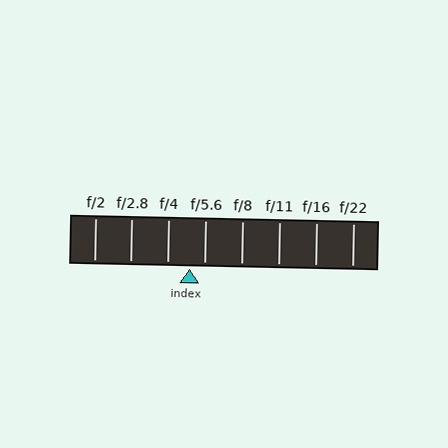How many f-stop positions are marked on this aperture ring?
There are 8 f-stop positions marked.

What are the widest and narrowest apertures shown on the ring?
The widest aperture shown is f/2 and the narrowest is f/22.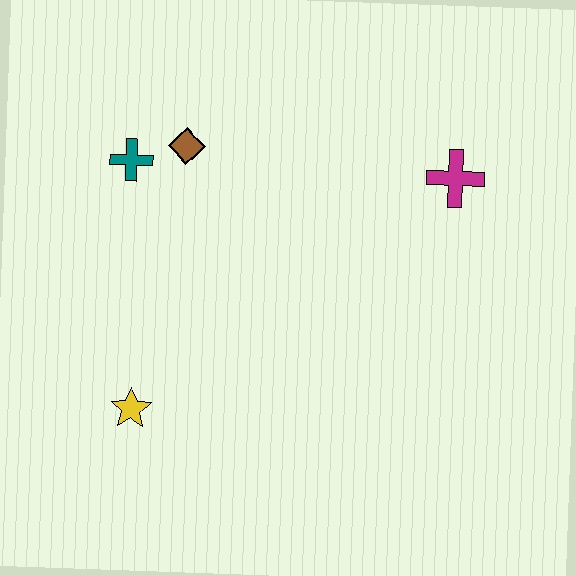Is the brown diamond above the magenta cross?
Yes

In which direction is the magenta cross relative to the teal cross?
The magenta cross is to the right of the teal cross.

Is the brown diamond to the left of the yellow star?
No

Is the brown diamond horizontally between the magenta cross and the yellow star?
Yes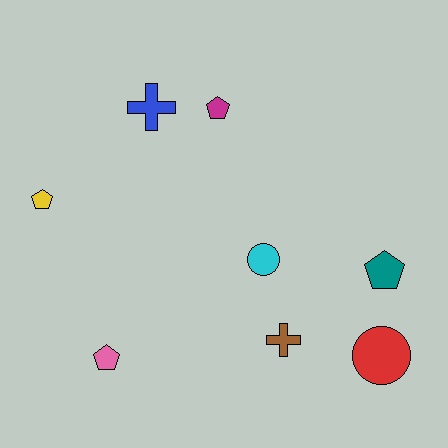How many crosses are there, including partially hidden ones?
There are 2 crosses.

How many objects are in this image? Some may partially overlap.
There are 8 objects.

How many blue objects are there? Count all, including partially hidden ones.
There is 1 blue object.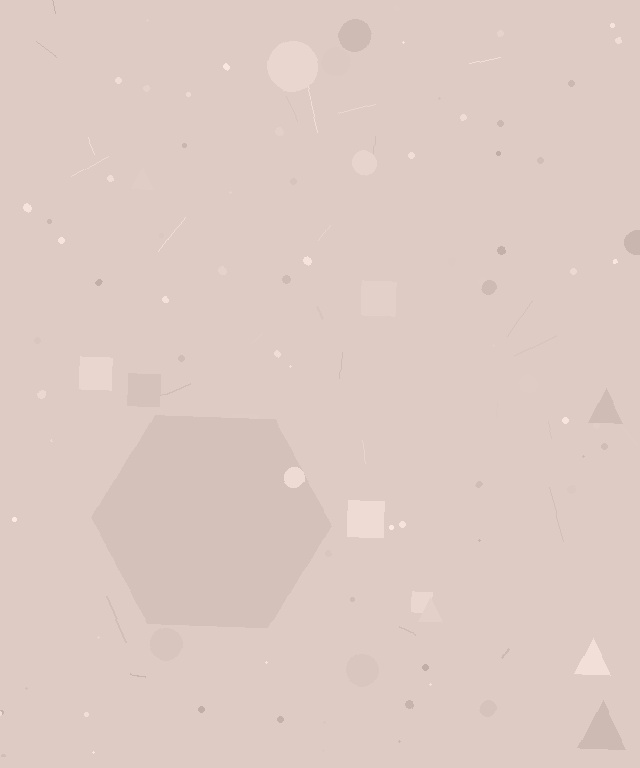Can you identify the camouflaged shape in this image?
The camouflaged shape is a hexagon.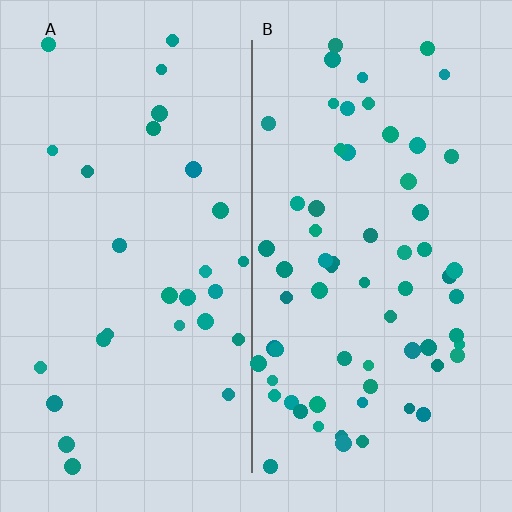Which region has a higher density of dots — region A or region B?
B (the right).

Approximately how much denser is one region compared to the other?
Approximately 2.3× — region B over region A.